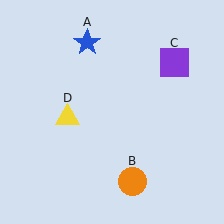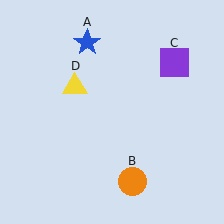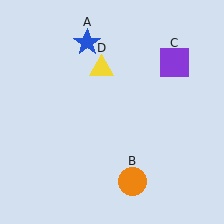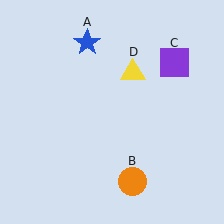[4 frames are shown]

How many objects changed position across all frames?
1 object changed position: yellow triangle (object D).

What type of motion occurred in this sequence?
The yellow triangle (object D) rotated clockwise around the center of the scene.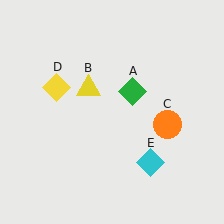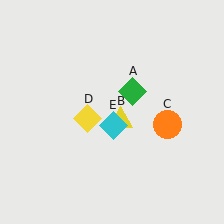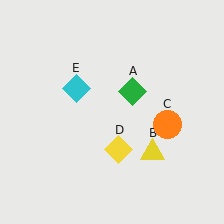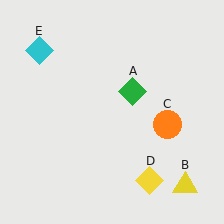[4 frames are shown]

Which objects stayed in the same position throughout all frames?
Green diamond (object A) and orange circle (object C) remained stationary.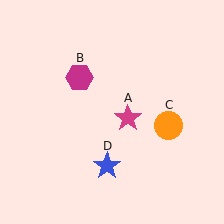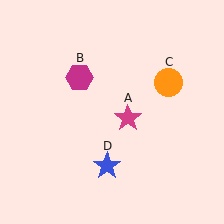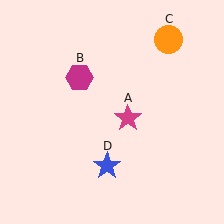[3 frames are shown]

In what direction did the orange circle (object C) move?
The orange circle (object C) moved up.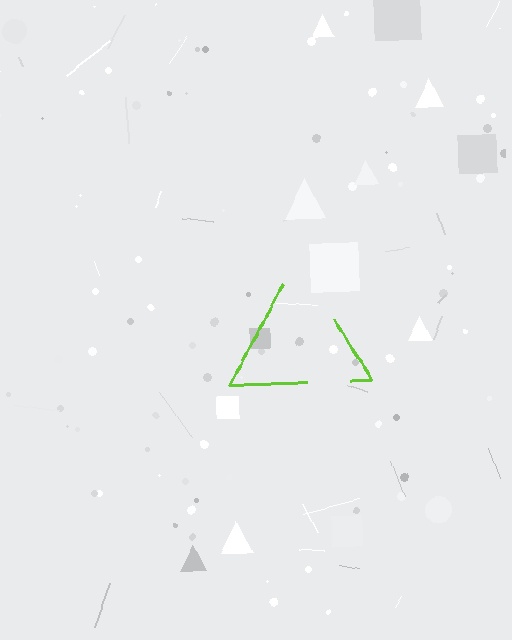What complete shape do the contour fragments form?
The contour fragments form a triangle.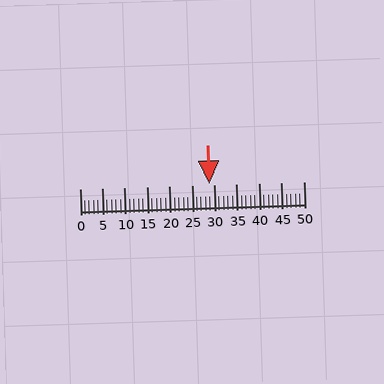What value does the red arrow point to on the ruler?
The red arrow points to approximately 29.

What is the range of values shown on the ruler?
The ruler shows values from 0 to 50.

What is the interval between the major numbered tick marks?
The major tick marks are spaced 5 units apart.